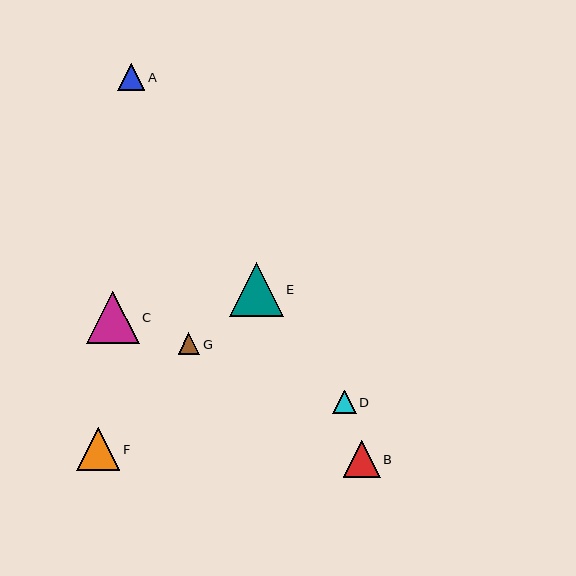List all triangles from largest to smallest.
From largest to smallest: E, C, F, B, A, D, G.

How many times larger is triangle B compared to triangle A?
Triangle B is approximately 1.4 times the size of triangle A.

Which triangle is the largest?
Triangle E is the largest with a size of approximately 54 pixels.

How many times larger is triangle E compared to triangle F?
Triangle E is approximately 1.2 times the size of triangle F.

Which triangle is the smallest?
Triangle G is the smallest with a size of approximately 22 pixels.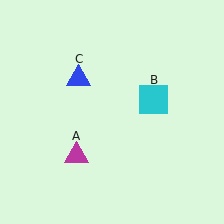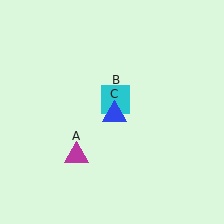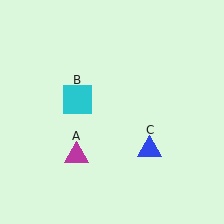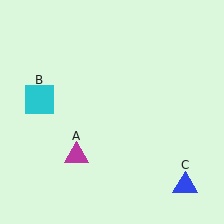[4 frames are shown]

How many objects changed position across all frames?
2 objects changed position: cyan square (object B), blue triangle (object C).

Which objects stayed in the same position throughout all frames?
Magenta triangle (object A) remained stationary.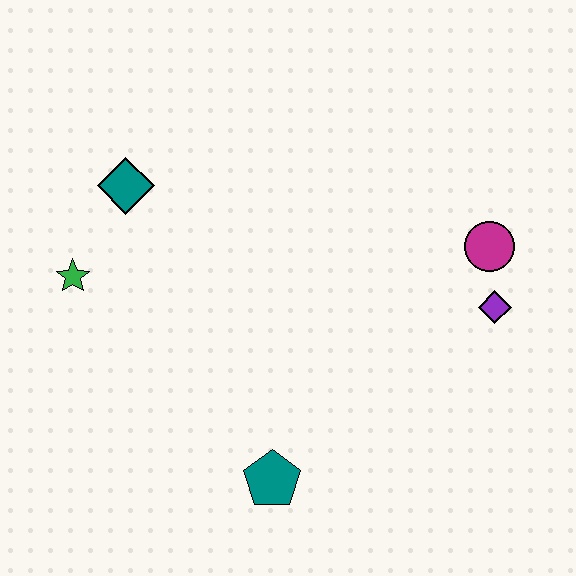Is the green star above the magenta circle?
No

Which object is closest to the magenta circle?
The purple diamond is closest to the magenta circle.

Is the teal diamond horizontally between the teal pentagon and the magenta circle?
No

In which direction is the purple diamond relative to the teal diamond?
The purple diamond is to the right of the teal diamond.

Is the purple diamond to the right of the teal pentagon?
Yes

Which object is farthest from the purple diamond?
The green star is farthest from the purple diamond.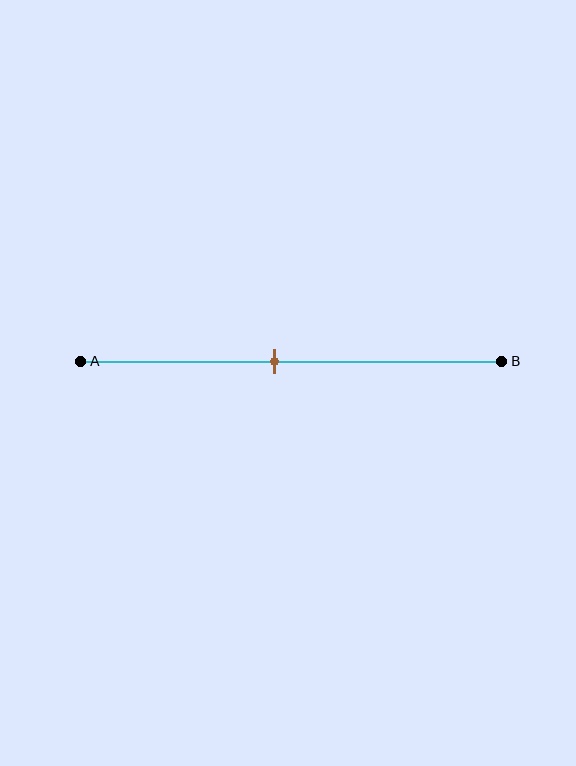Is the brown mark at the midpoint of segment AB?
No, the mark is at about 45% from A, not at the 50% midpoint.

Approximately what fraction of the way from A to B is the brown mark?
The brown mark is approximately 45% of the way from A to B.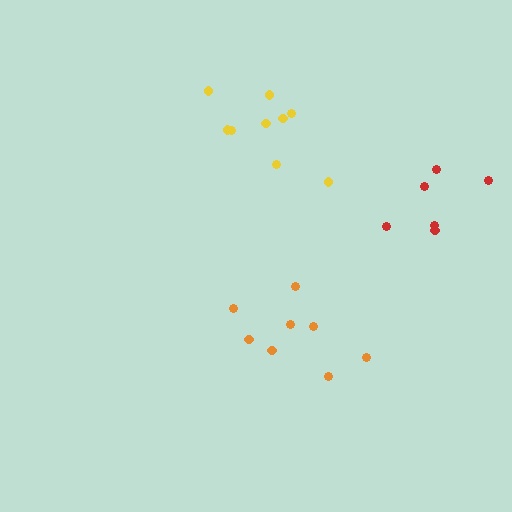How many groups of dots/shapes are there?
There are 3 groups.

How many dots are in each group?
Group 1: 8 dots, Group 2: 6 dots, Group 3: 9 dots (23 total).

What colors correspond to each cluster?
The clusters are colored: orange, red, yellow.